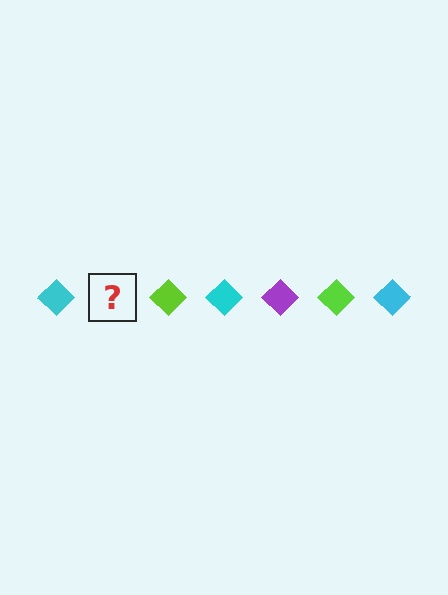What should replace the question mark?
The question mark should be replaced with a purple diamond.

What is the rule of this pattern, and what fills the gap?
The rule is that the pattern cycles through cyan, purple, lime diamonds. The gap should be filled with a purple diamond.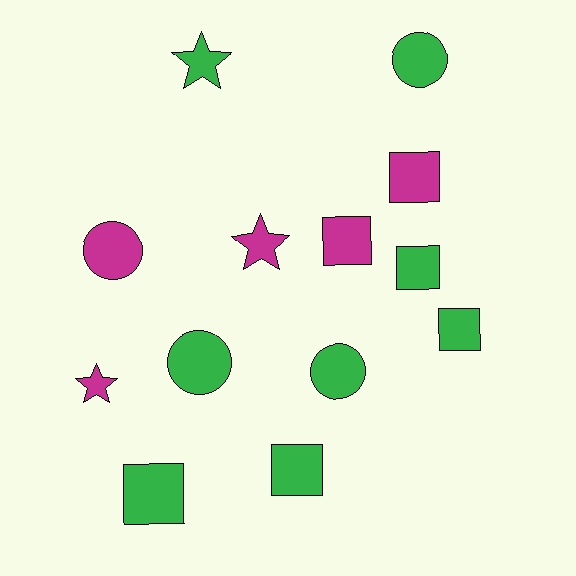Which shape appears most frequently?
Square, with 6 objects.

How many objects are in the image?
There are 13 objects.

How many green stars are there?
There is 1 green star.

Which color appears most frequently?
Green, with 8 objects.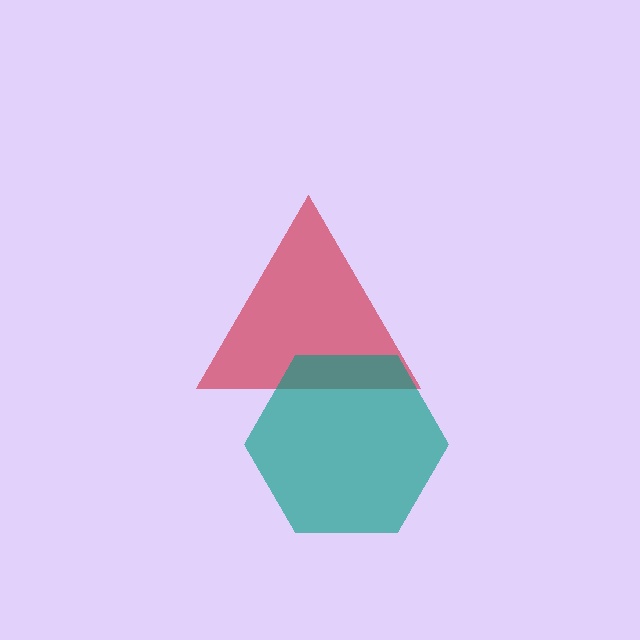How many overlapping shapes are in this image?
There are 2 overlapping shapes in the image.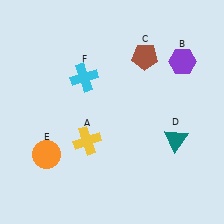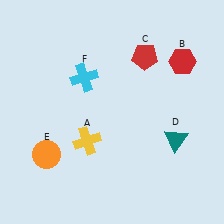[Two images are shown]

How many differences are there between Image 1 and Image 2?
There are 2 differences between the two images.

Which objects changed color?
B changed from purple to red. C changed from brown to red.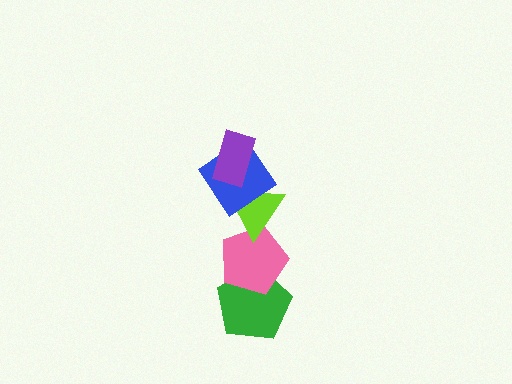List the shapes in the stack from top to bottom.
From top to bottom: the purple rectangle, the blue diamond, the lime triangle, the pink pentagon, the green pentagon.